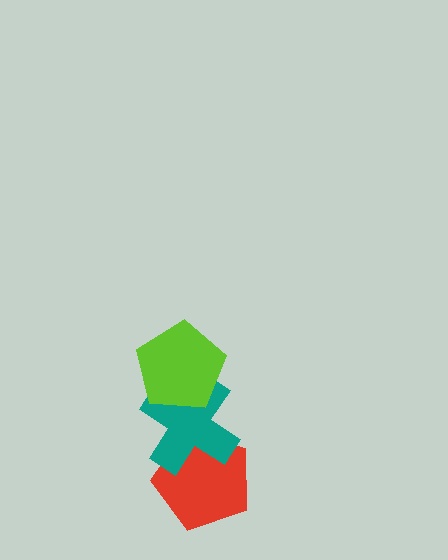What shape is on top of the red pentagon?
The teal cross is on top of the red pentagon.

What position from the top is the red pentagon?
The red pentagon is 3rd from the top.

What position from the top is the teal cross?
The teal cross is 2nd from the top.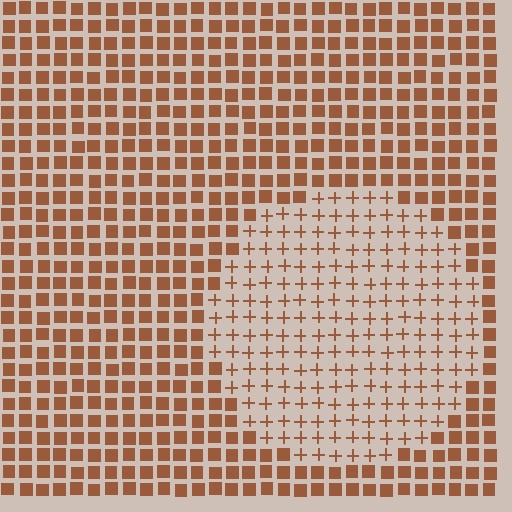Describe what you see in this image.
The image is filled with small brown elements arranged in a uniform grid. A circle-shaped region contains plus signs, while the surrounding area contains squares. The boundary is defined purely by the change in element shape.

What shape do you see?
I see a circle.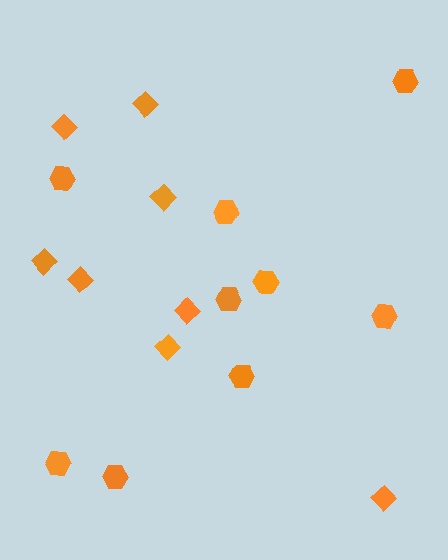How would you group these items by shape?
There are 2 groups: one group of diamonds (8) and one group of hexagons (9).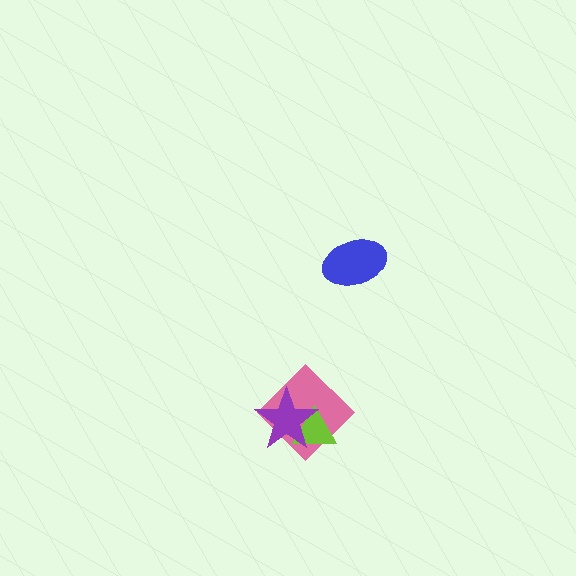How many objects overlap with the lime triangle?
2 objects overlap with the lime triangle.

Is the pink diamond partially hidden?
Yes, it is partially covered by another shape.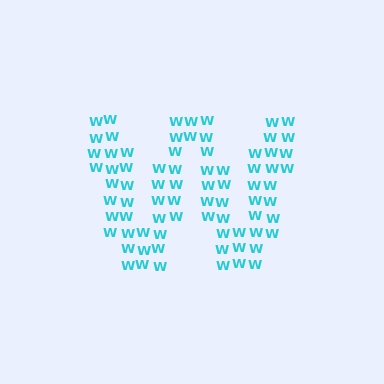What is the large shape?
The large shape is the letter W.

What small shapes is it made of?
It is made of small letter W's.